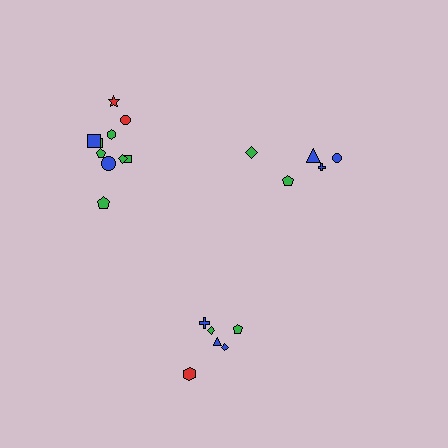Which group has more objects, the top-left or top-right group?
The top-left group.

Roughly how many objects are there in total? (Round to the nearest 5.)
Roughly 20 objects in total.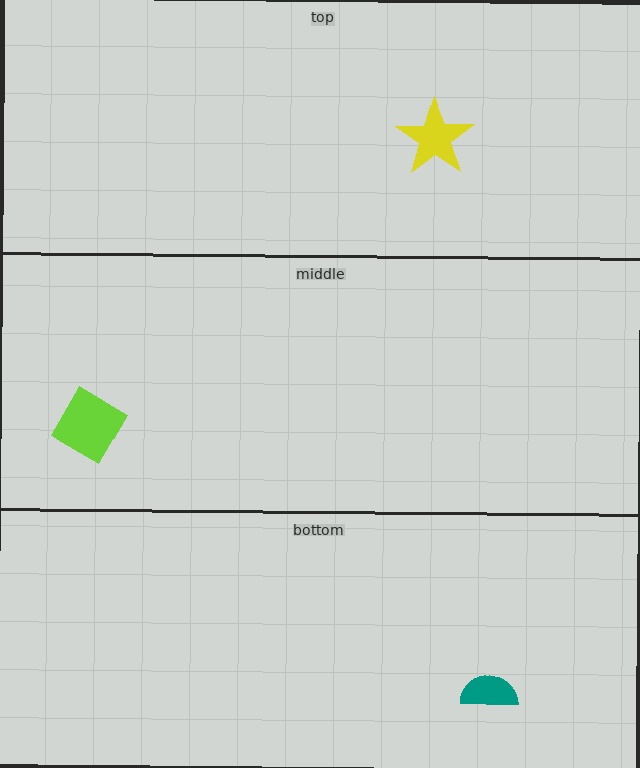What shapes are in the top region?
The yellow star.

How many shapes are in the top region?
1.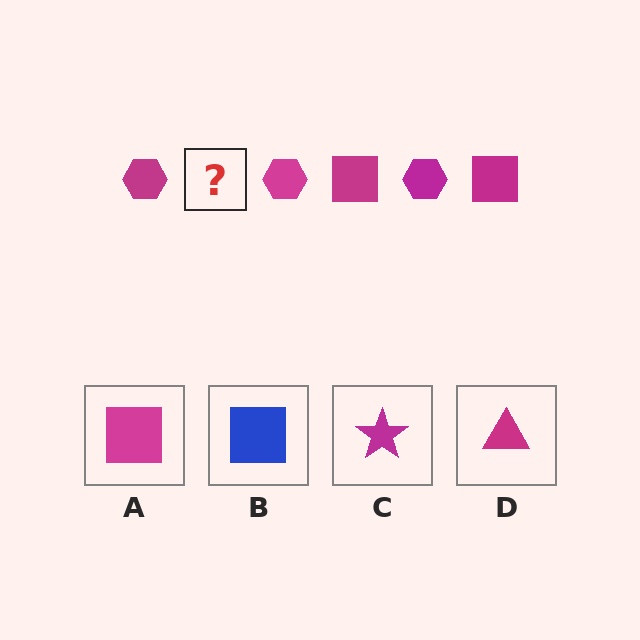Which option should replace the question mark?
Option A.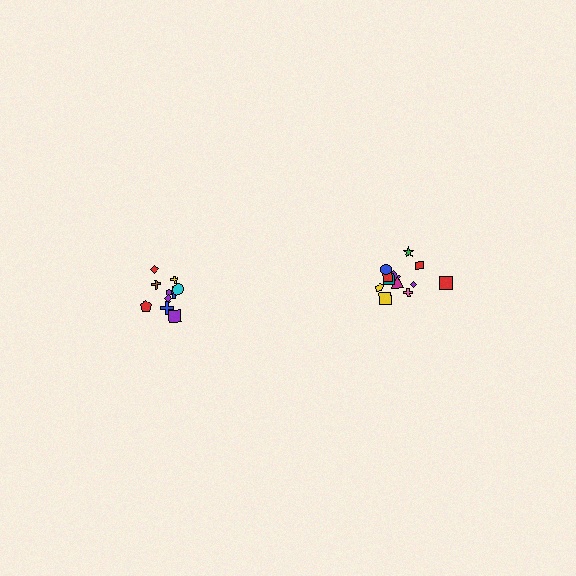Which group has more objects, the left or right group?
The right group.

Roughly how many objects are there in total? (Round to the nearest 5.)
Roughly 20 objects in total.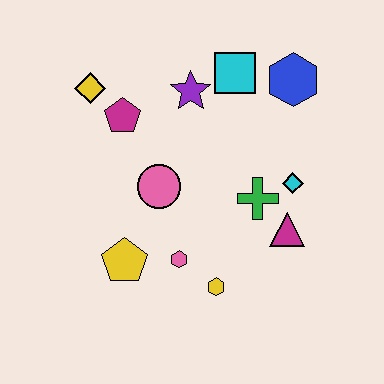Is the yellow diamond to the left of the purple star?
Yes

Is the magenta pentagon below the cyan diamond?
No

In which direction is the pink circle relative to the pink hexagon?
The pink circle is above the pink hexagon.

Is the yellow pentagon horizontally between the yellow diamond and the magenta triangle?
Yes